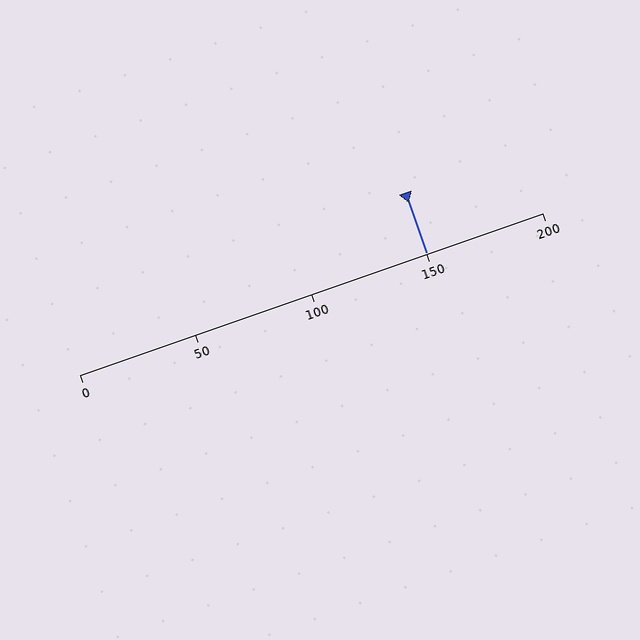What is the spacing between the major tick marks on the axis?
The major ticks are spaced 50 apart.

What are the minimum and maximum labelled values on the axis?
The axis runs from 0 to 200.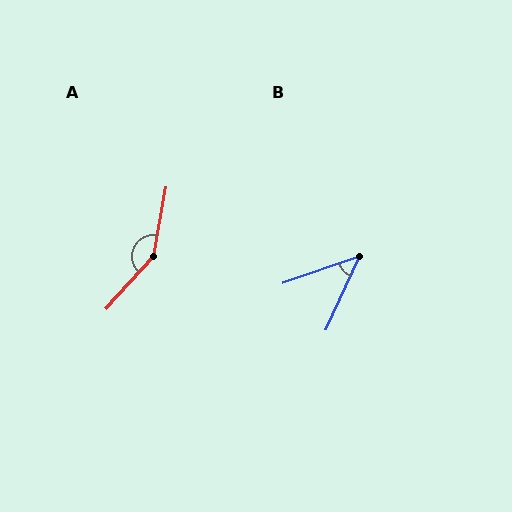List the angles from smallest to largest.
B (46°), A (148°).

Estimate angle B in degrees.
Approximately 46 degrees.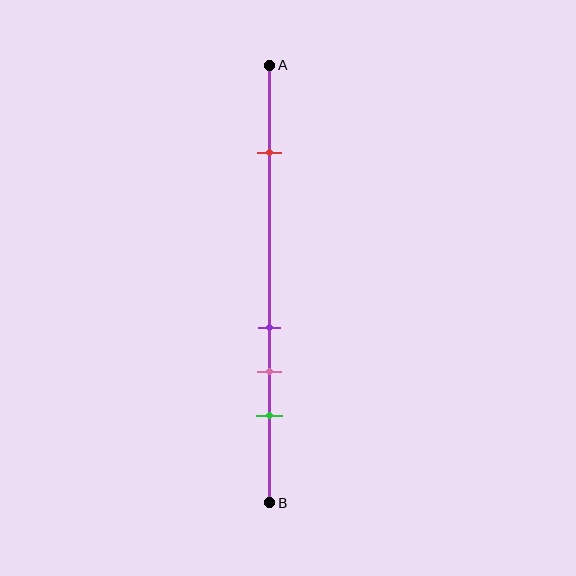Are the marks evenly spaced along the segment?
No, the marks are not evenly spaced.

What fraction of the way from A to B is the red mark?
The red mark is approximately 20% (0.2) of the way from A to B.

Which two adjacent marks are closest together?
The purple and pink marks are the closest adjacent pair.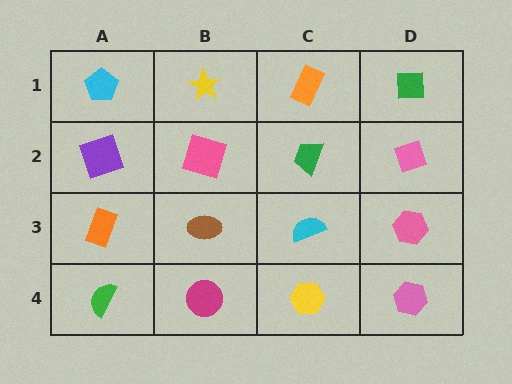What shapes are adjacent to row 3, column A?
A purple square (row 2, column A), a green semicircle (row 4, column A), a brown ellipse (row 3, column B).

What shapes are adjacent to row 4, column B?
A brown ellipse (row 3, column B), a green semicircle (row 4, column A), a yellow hexagon (row 4, column C).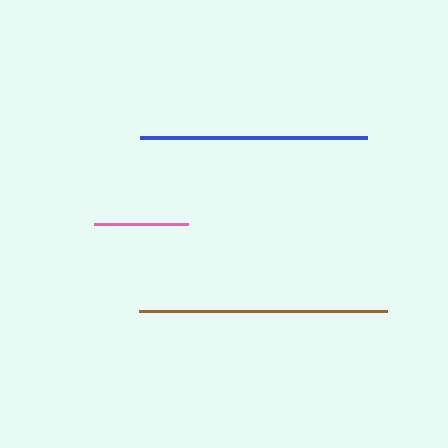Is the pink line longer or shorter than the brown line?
The brown line is longer than the pink line.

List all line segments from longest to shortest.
From longest to shortest: brown, blue, pink.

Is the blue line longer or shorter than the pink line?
The blue line is longer than the pink line.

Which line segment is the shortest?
The pink line is the shortest at approximately 94 pixels.